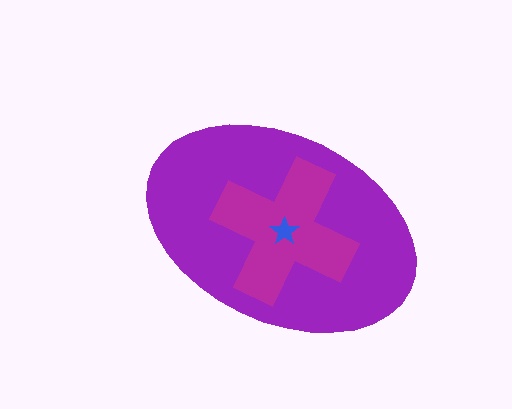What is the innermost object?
The blue star.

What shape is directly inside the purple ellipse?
The magenta cross.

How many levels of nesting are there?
3.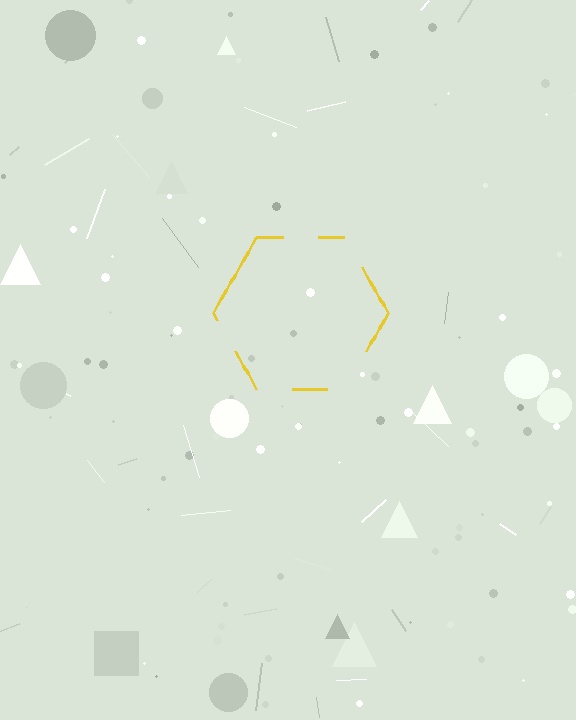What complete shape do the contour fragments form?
The contour fragments form a hexagon.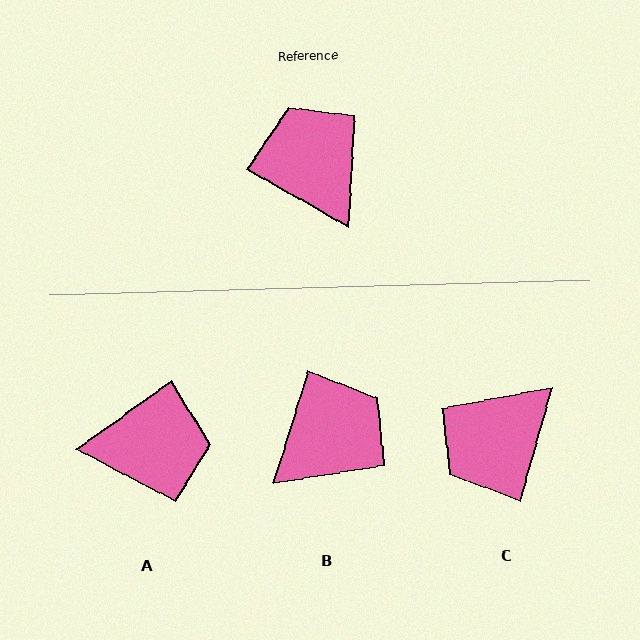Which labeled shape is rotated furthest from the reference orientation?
A, about 115 degrees away.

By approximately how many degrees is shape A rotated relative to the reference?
Approximately 115 degrees clockwise.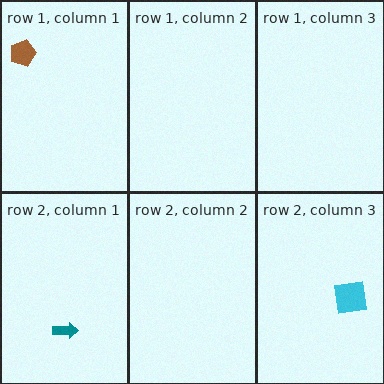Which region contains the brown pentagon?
The row 1, column 1 region.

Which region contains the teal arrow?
The row 2, column 1 region.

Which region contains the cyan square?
The row 2, column 3 region.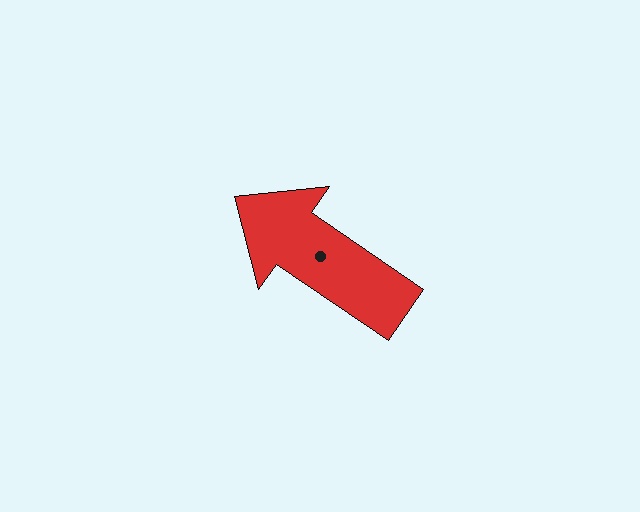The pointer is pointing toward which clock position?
Roughly 10 o'clock.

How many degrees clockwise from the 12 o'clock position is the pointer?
Approximately 305 degrees.